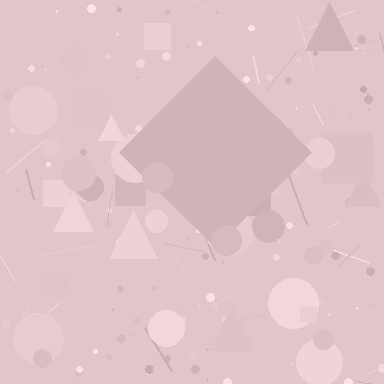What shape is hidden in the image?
A diamond is hidden in the image.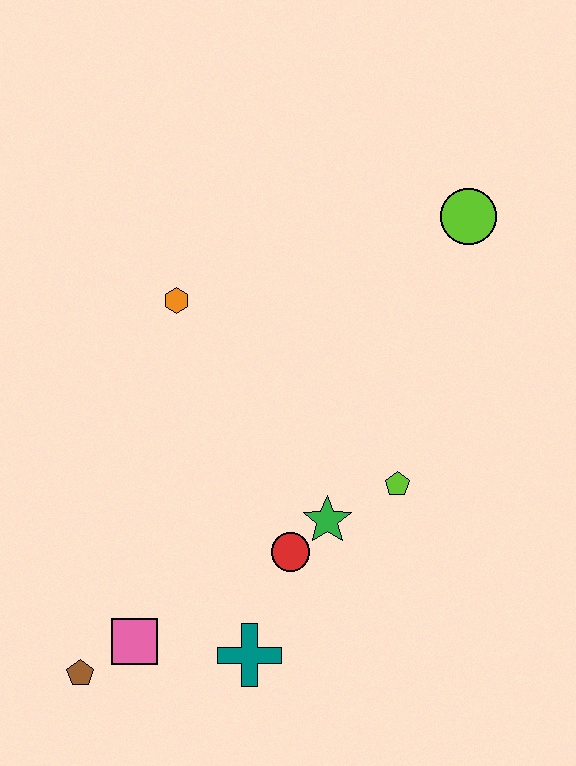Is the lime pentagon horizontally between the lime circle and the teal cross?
Yes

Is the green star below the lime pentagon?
Yes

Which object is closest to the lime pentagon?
The green star is closest to the lime pentagon.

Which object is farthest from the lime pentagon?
The brown pentagon is farthest from the lime pentagon.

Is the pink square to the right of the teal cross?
No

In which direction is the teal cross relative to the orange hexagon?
The teal cross is below the orange hexagon.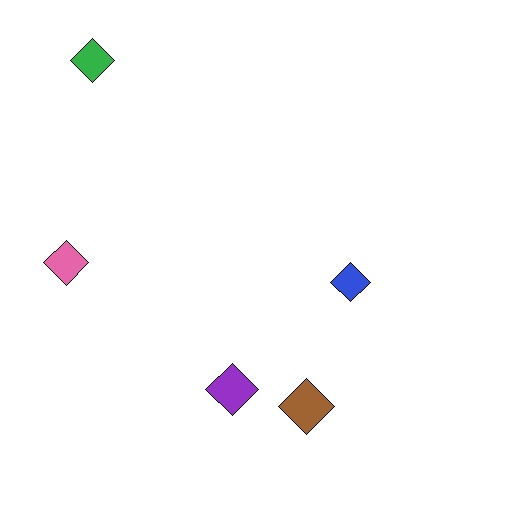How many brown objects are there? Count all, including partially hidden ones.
There is 1 brown object.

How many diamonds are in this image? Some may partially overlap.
There are 5 diamonds.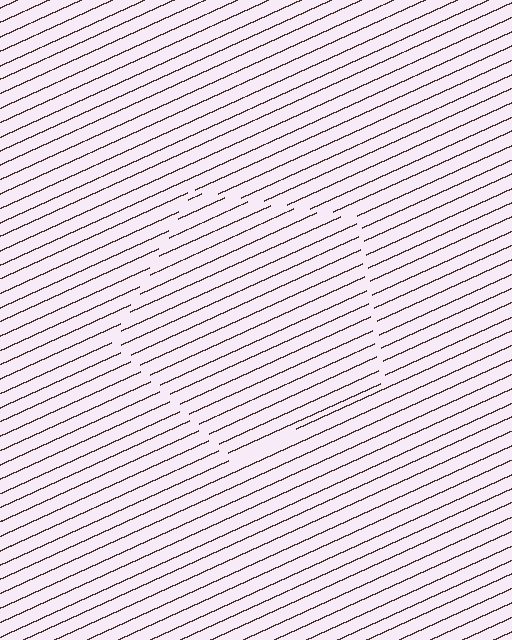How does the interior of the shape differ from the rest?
The interior of the shape contains the same grating, shifted by half a period — the contour is defined by the phase discontinuity where line-ends from the inner and outer gratings abut.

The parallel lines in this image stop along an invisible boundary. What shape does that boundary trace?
An illusory pentagon. The interior of the shape contains the same grating, shifted by half a period — the contour is defined by the phase discontinuity where line-ends from the inner and outer gratings abut.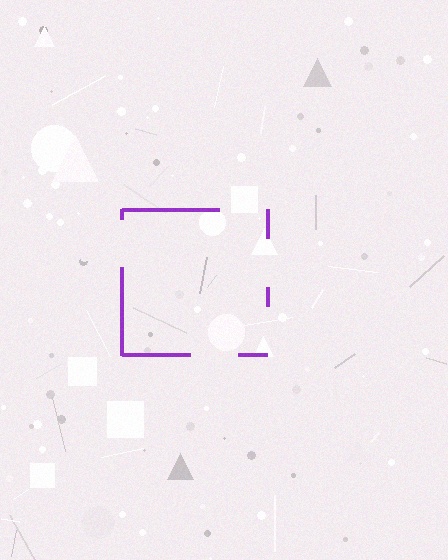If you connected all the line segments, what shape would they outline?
They would outline a square.